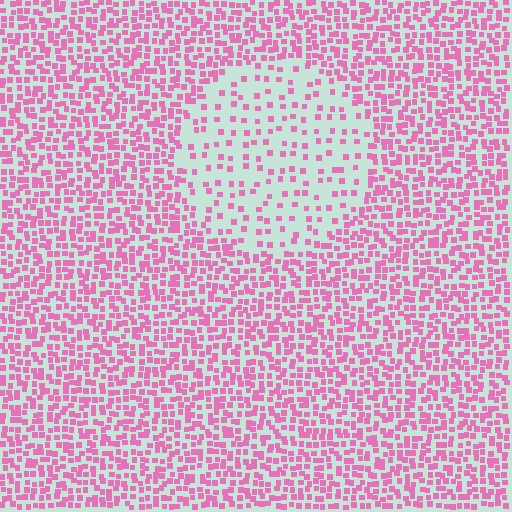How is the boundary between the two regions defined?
The boundary is defined by a change in element density (approximately 2.7x ratio). All elements are the same color, size, and shape.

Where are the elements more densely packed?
The elements are more densely packed outside the circle boundary.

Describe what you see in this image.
The image contains small pink elements arranged at two different densities. A circle-shaped region is visible where the elements are less densely packed than the surrounding area.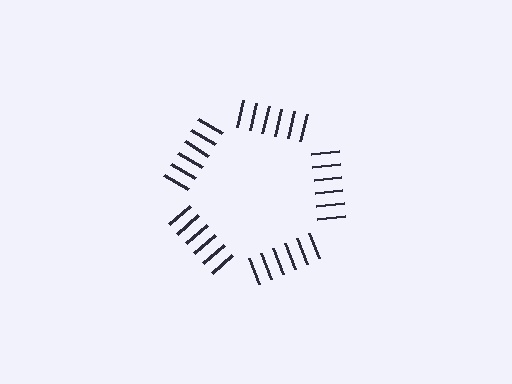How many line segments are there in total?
30 — 6 along each of the 5 edges.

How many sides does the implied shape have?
5 sides — the line-ends trace a pentagon.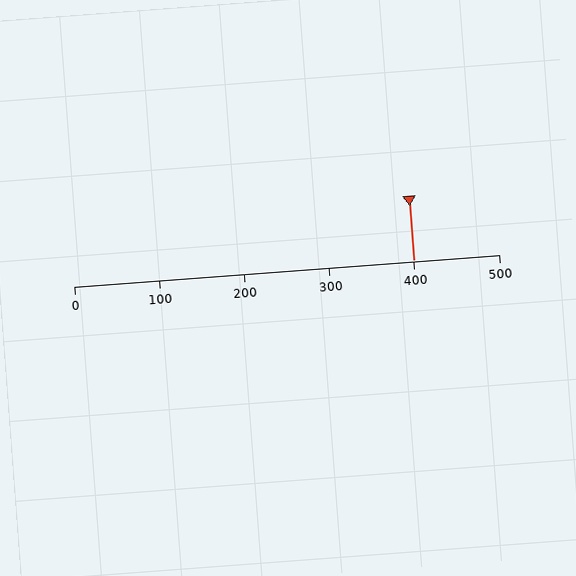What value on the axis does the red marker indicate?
The marker indicates approximately 400.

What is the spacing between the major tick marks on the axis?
The major ticks are spaced 100 apart.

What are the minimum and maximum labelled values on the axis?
The axis runs from 0 to 500.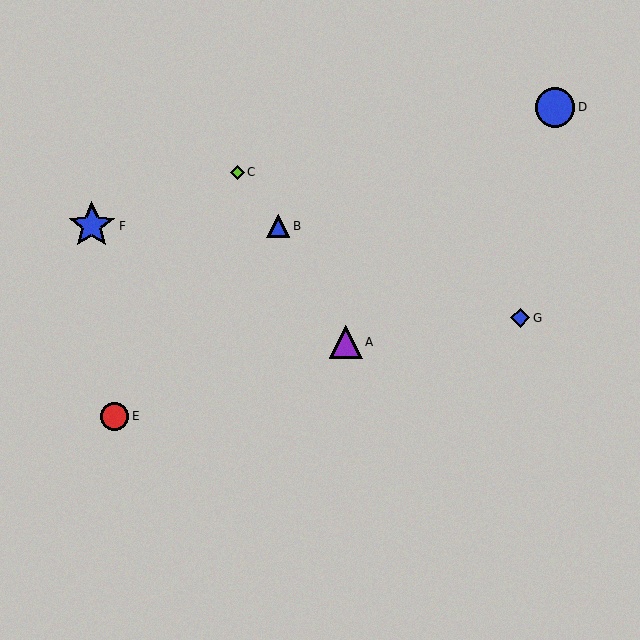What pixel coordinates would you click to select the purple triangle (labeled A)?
Click at (346, 342) to select the purple triangle A.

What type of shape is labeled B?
Shape B is a blue triangle.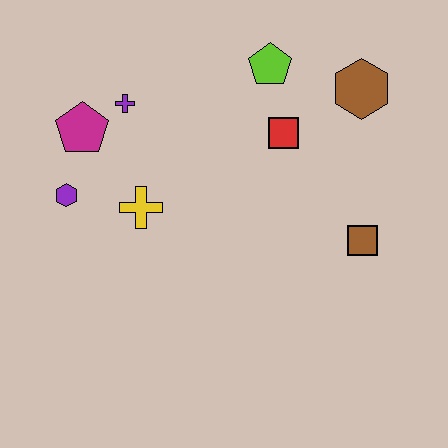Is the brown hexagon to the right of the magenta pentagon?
Yes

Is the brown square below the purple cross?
Yes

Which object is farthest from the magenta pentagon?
The brown square is farthest from the magenta pentagon.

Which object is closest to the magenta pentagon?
The purple cross is closest to the magenta pentagon.